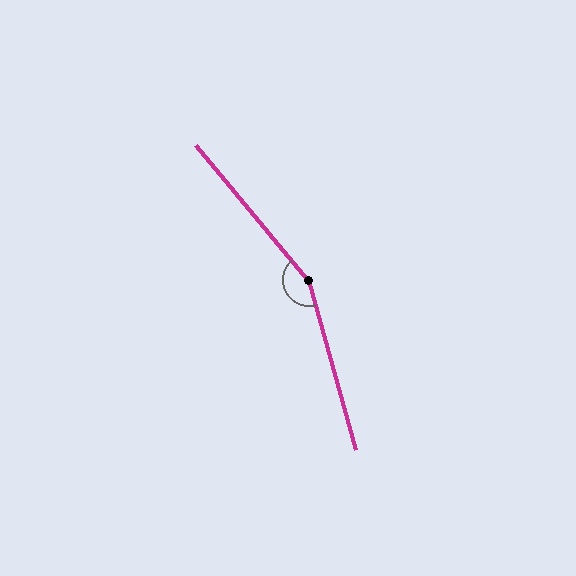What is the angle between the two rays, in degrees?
Approximately 156 degrees.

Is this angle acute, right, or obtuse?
It is obtuse.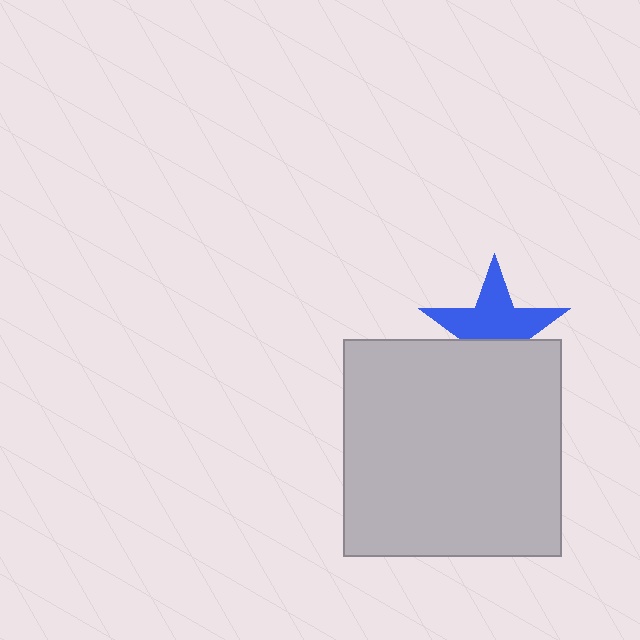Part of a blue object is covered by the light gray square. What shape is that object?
It is a star.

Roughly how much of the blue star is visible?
About half of it is visible (roughly 61%).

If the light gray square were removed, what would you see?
You would see the complete blue star.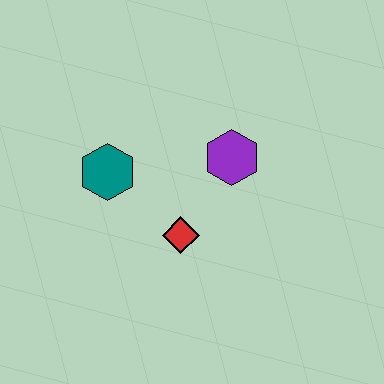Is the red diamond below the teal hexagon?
Yes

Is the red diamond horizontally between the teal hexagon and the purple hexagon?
Yes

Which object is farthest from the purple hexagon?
The teal hexagon is farthest from the purple hexagon.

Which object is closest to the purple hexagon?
The red diamond is closest to the purple hexagon.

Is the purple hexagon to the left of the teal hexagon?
No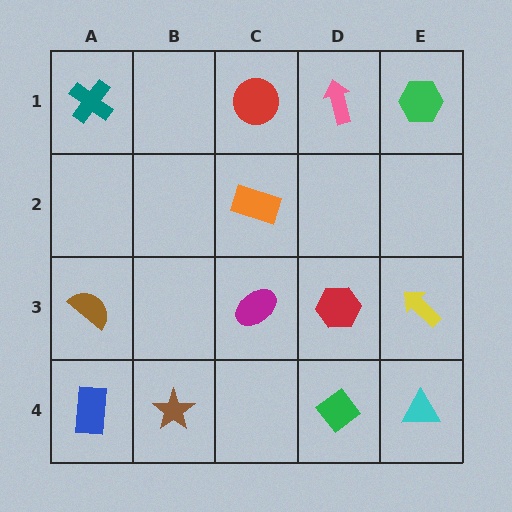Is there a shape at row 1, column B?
No, that cell is empty.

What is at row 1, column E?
A green hexagon.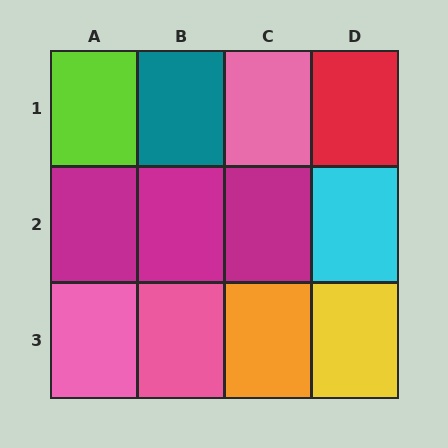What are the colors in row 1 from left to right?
Lime, teal, pink, red.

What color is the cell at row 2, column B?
Magenta.